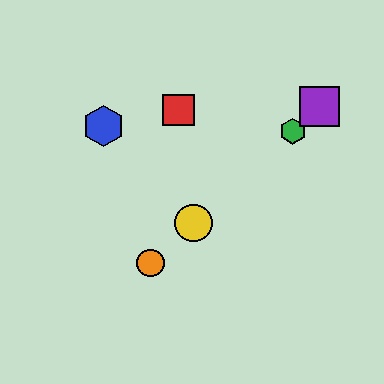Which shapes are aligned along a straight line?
The green hexagon, the yellow circle, the purple square, the orange circle are aligned along a straight line.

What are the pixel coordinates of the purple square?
The purple square is at (319, 107).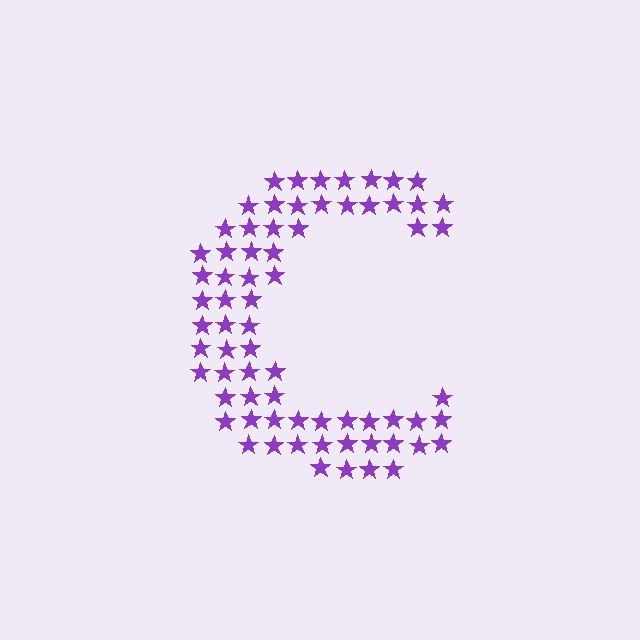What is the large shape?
The large shape is the letter C.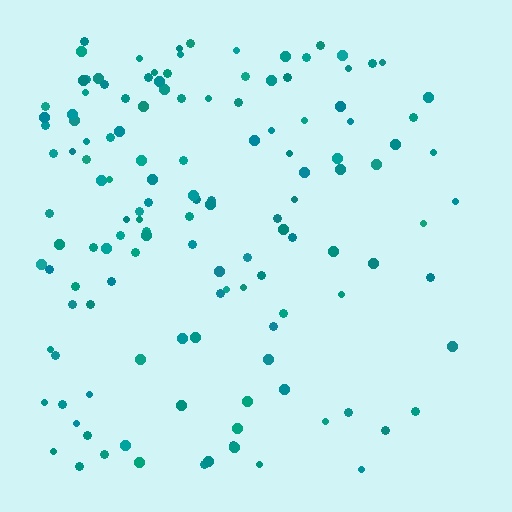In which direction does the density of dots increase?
From right to left, with the left side densest.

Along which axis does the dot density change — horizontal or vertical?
Horizontal.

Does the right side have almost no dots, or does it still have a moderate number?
Still a moderate number, just noticeably fewer than the left.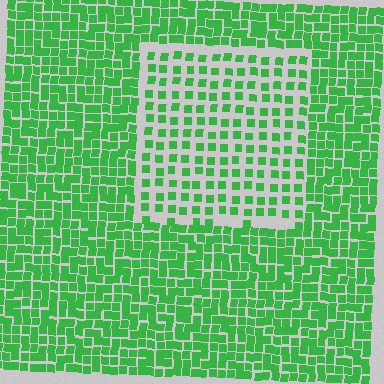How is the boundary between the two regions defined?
The boundary is defined by a change in element density (approximately 2.0x ratio). All elements are the same color, size, and shape.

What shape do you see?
I see a rectangle.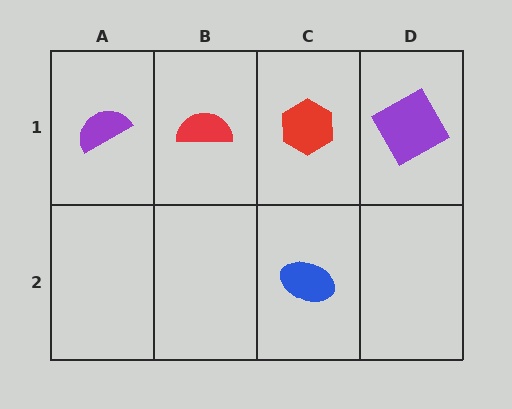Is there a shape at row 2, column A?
No, that cell is empty.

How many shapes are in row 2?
1 shape.